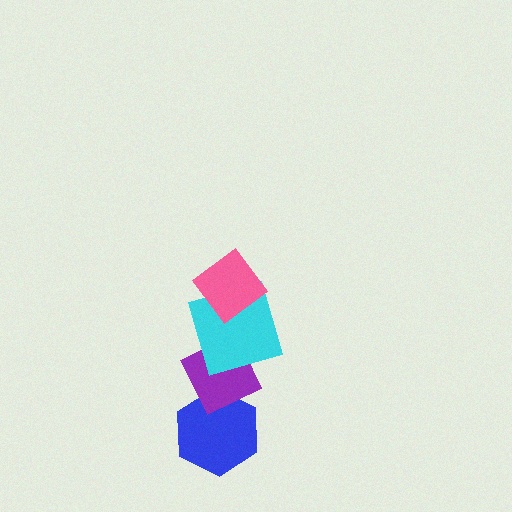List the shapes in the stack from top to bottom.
From top to bottom: the pink diamond, the cyan square, the purple diamond, the blue hexagon.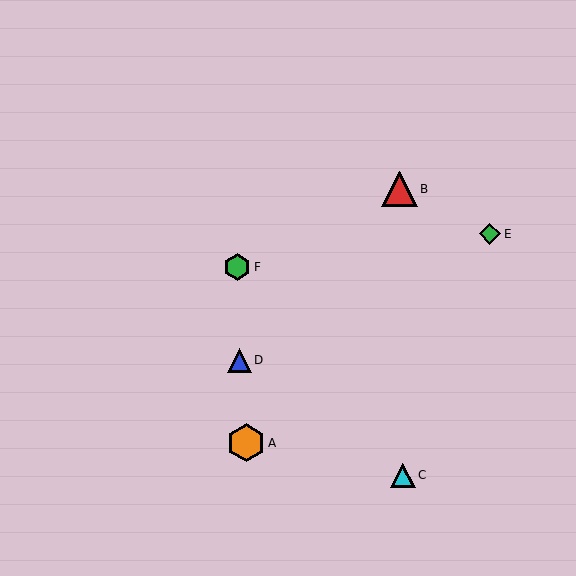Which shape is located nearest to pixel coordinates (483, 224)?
The green diamond (labeled E) at (490, 234) is nearest to that location.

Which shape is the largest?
The orange hexagon (labeled A) is the largest.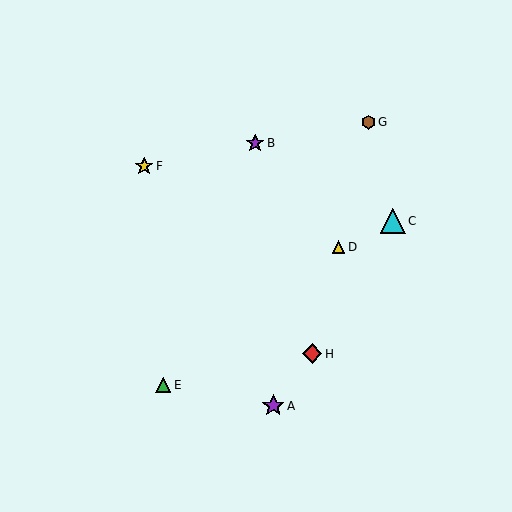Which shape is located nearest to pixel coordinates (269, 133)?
The purple star (labeled B) at (255, 143) is nearest to that location.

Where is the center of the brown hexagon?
The center of the brown hexagon is at (368, 122).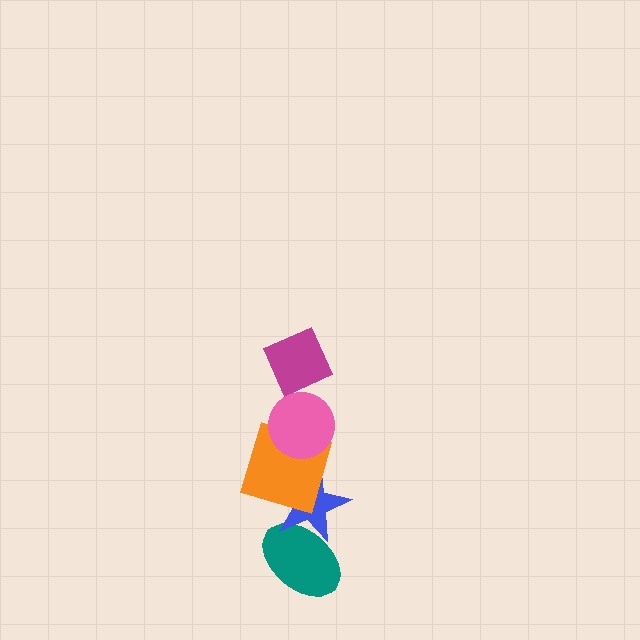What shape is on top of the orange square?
The pink circle is on top of the orange square.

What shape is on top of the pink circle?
The magenta diamond is on top of the pink circle.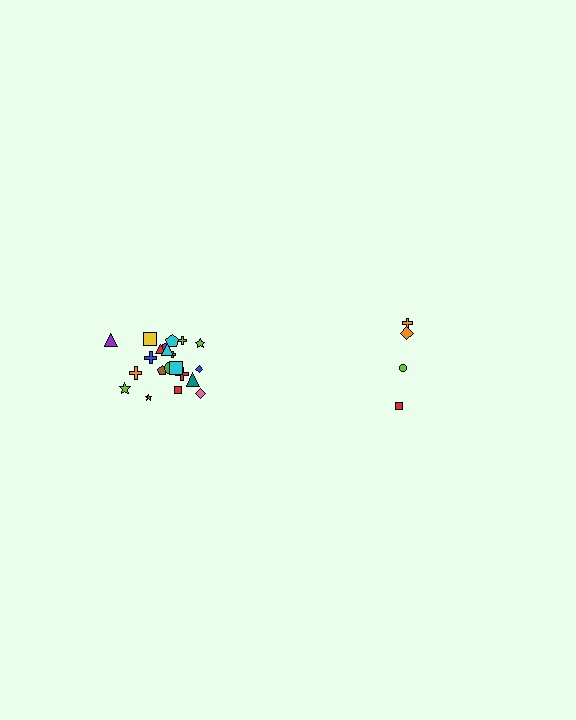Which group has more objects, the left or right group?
The left group.